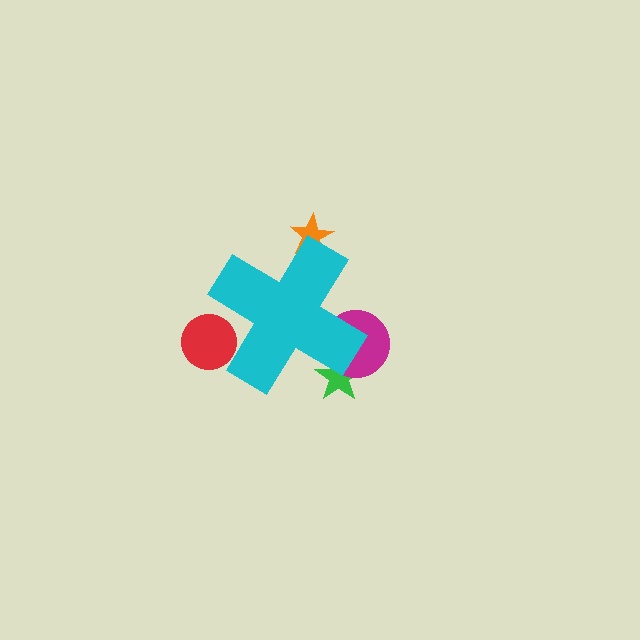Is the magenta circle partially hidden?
Yes, the magenta circle is partially hidden behind the cyan cross.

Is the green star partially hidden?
Yes, the green star is partially hidden behind the cyan cross.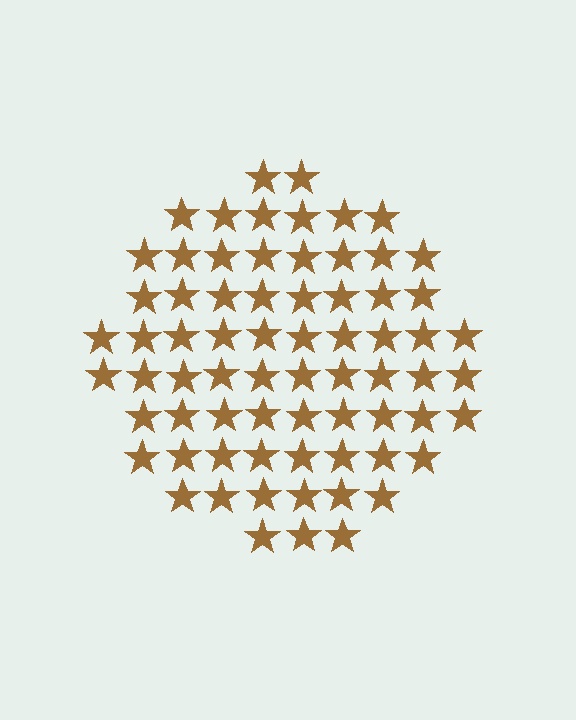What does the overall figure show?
The overall figure shows a circle.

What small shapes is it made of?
It is made of small stars.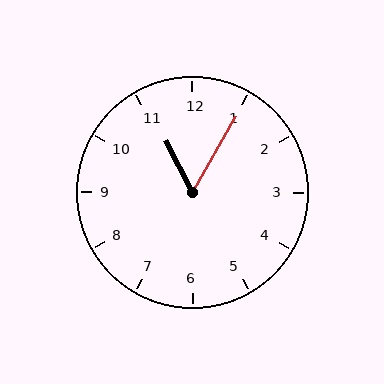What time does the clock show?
11:05.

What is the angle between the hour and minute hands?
Approximately 58 degrees.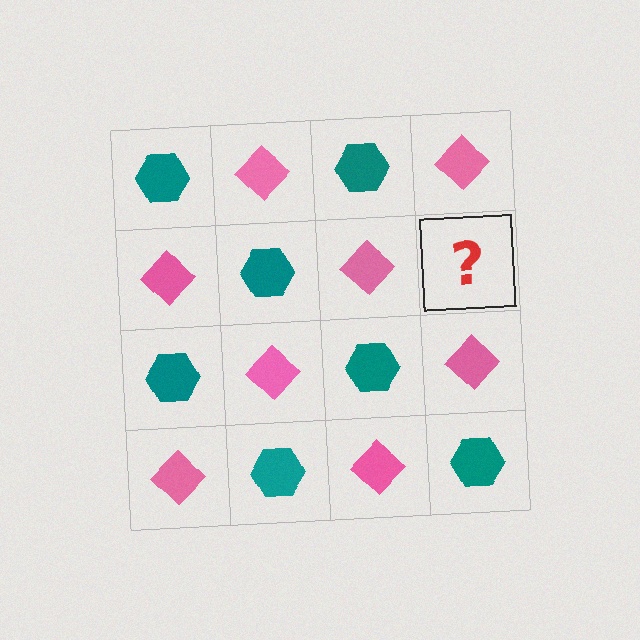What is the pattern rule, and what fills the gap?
The rule is that it alternates teal hexagon and pink diamond in a checkerboard pattern. The gap should be filled with a teal hexagon.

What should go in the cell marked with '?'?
The missing cell should contain a teal hexagon.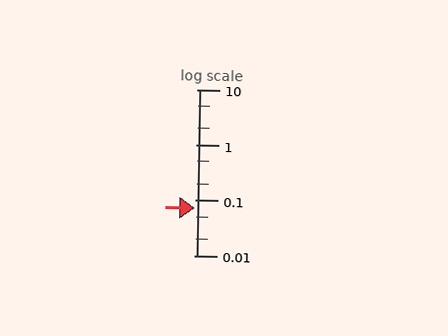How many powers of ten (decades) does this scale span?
The scale spans 3 decades, from 0.01 to 10.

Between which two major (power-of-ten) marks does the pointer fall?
The pointer is between 0.01 and 0.1.